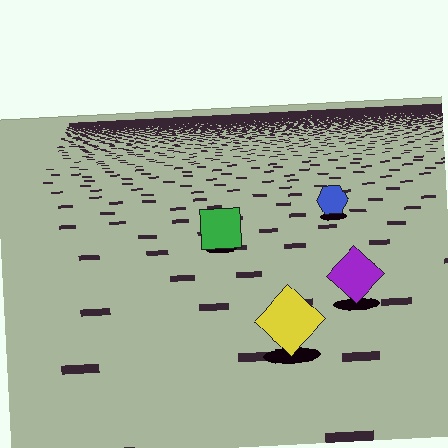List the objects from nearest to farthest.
From nearest to farthest: the yellow diamond, the purple diamond, the green square, the blue hexagon.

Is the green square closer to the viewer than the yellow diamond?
No. The yellow diamond is closer — you can tell from the texture gradient: the ground texture is coarser near it.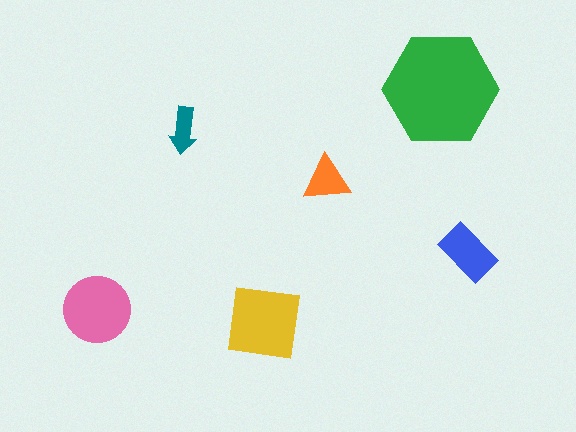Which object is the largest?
The green hexagon.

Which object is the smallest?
The teal arrow.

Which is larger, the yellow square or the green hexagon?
The green hexagon.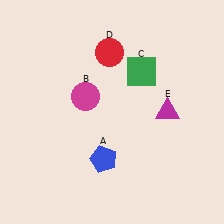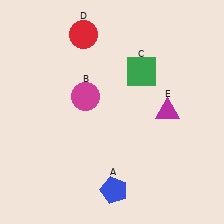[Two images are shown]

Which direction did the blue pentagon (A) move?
The blue pentagon (A) moved down.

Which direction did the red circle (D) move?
The red circle (D) moved left.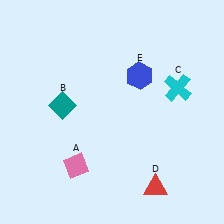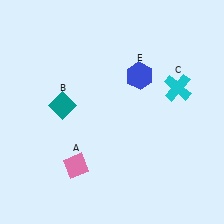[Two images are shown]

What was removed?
The red triangle (D) was removed in Image 2.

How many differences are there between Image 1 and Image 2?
There is 1 difference between the two images.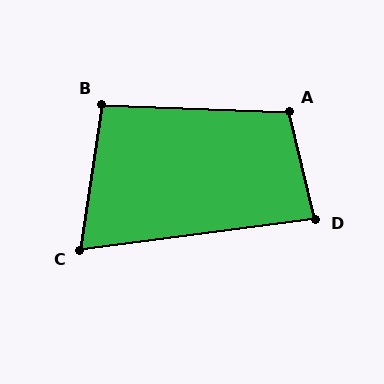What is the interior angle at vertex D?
Approximately 84 degrees (acute).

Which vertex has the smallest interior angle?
C, at approximately 74 degrees.